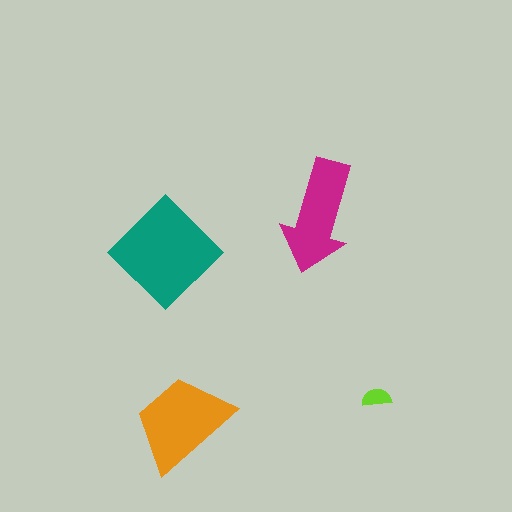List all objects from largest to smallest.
The teal diamond, the orange trapezoid, the magenta arrow, the lime semicircle.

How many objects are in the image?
There are 4 objects in the image.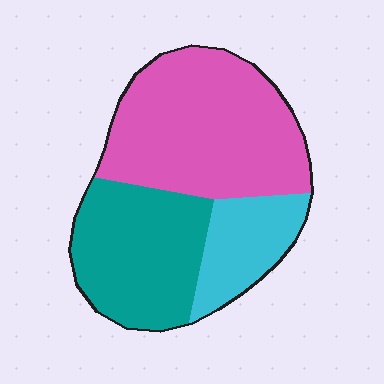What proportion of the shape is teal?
Teal covers 34% of the shape.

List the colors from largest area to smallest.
From largest to smallest: pink, teal, cyan.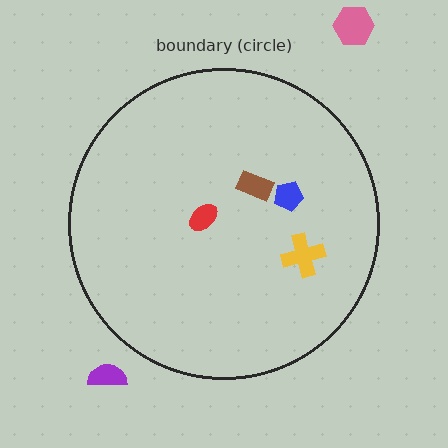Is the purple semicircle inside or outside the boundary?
Outside.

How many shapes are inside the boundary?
4 inside, 2 outside.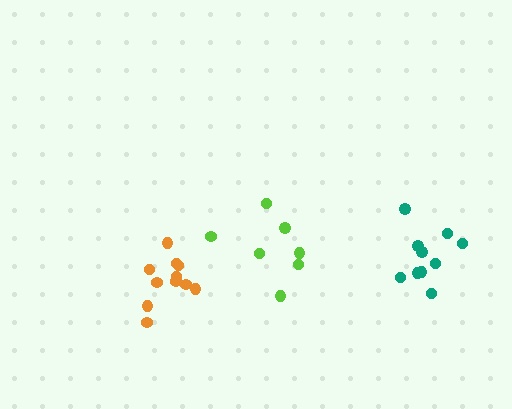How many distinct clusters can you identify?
There are 3 distinct clusters.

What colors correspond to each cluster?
The clusters are colored: orange, teal, lime.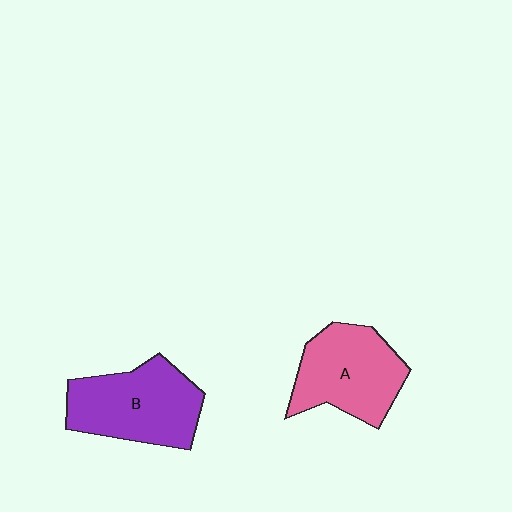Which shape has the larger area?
Shape B (purple).